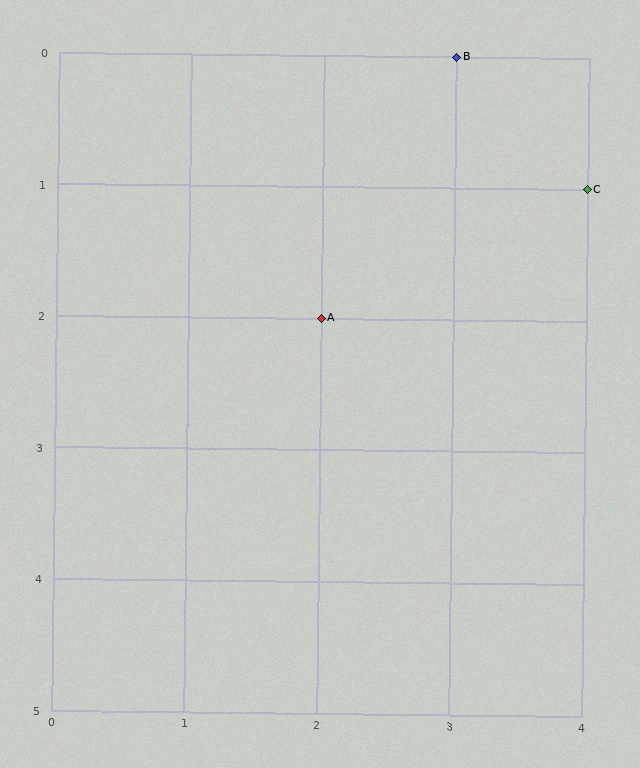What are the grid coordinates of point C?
Point C is at grid coordinates (4, 1).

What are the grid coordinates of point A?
Point A is at grid coordinates (2, 2).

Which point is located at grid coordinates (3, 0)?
Point B is at (3, 0).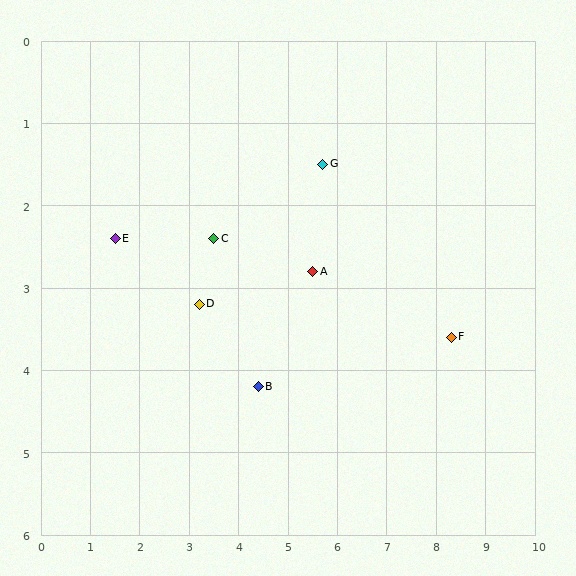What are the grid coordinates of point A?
Point A is at approximately (5.5, 2.8).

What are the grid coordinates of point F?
Point F is at approximately (8.3, 3.6).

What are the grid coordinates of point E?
Point E is at approximately (1.5, 2.4).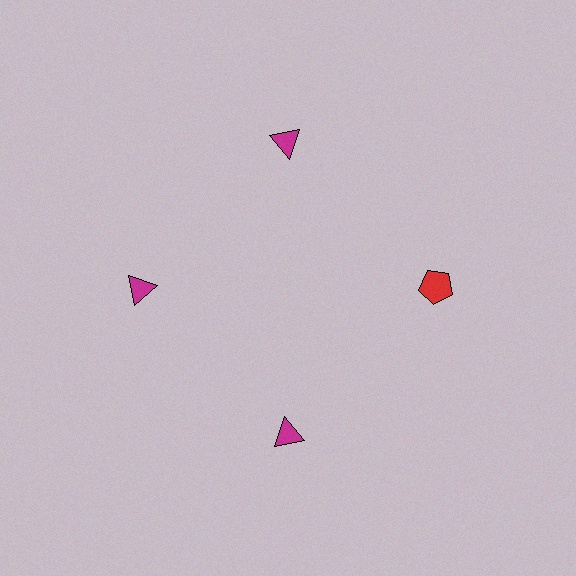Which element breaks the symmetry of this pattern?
The red pentagon at roughly the 3 o'clock position breaks the symmetry. All other shapes are magenta triangles.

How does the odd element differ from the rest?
It differs in both color (red instead of magenta) and shape (pentagon instead of triangle).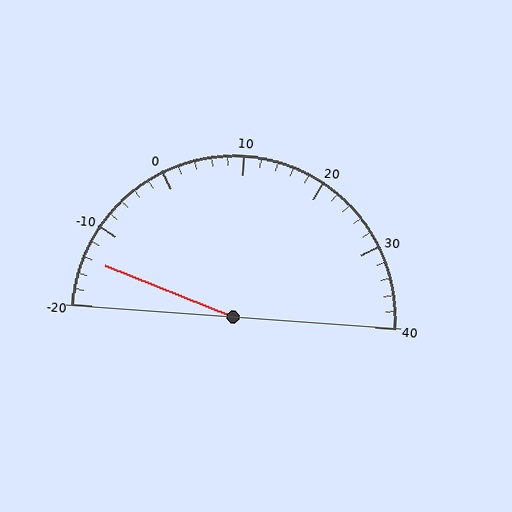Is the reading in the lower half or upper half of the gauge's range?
The reading is in the lower half of the range (-20 to 40).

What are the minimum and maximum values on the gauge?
The gauge ranges from -20 to 40.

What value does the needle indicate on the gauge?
The needle indicates approximately -14.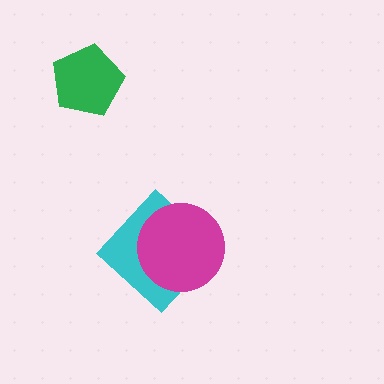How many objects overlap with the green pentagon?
0 objects overlap with the green pentagon.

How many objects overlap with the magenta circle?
1 object overlaps with the magenta circle.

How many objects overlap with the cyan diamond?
1 object overlaps with the cyan diamond.